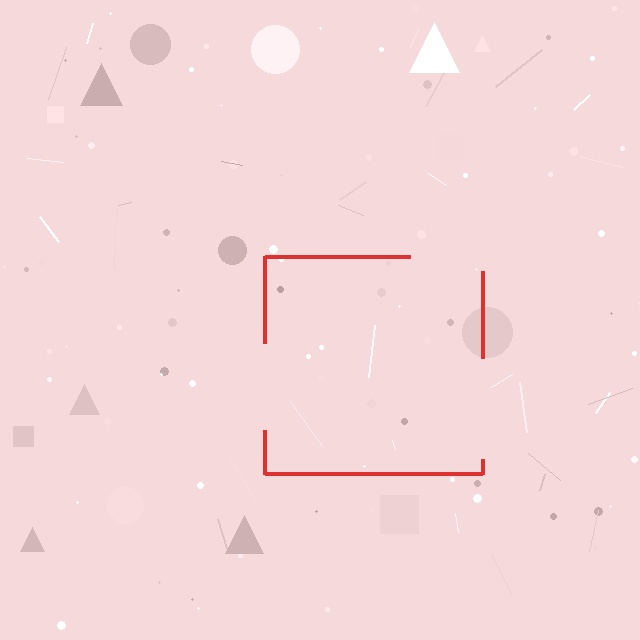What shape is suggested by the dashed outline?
The dashed outline suggests a square.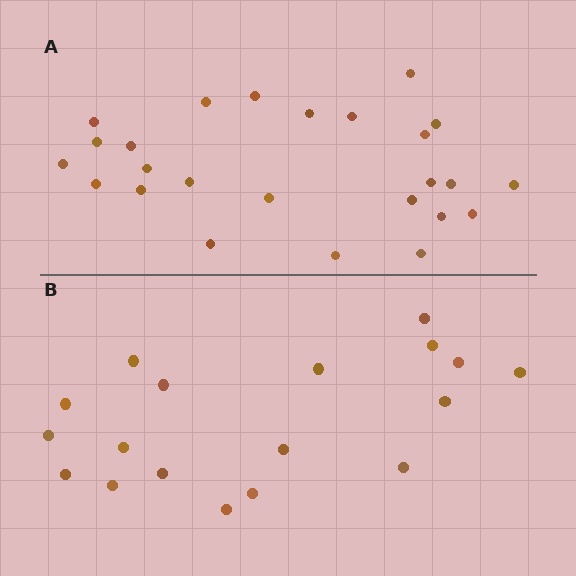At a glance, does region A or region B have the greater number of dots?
Region A (the top region) has more dots.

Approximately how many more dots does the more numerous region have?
Region A has roughly 8 or so more dots than region B.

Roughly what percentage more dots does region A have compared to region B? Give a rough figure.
About 40% more.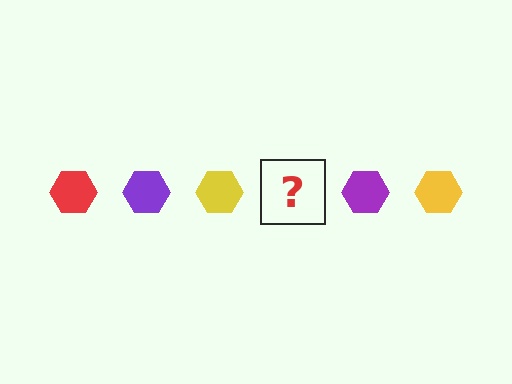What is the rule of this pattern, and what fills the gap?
The rule is that the pattern cycles through red, purple, yellow hexagons. The gap should be filled with a red hexagon.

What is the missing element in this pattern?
The missing element is a red hexagon.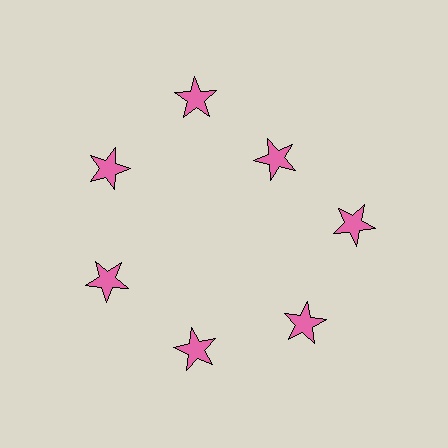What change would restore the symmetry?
The symmetry would be restored by moving it outward, back onto the ring so that all 7 stars sit at equal angles and equal distance from the center.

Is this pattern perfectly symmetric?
No. The 7 pink stars are arranged in a ring, but one element near the 1 o'clock position is pulled inward toward the center, breaking the 7-fold rotational symmetry.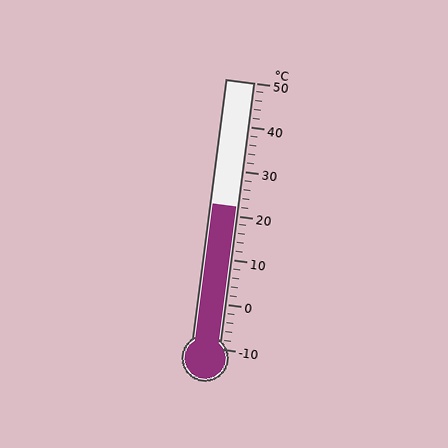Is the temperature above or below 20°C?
The temperature is above 20°C.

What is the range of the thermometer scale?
The thermometer scale ranges from -10°C to 50°C.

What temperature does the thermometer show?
The thermometer shows approximately 22°C.